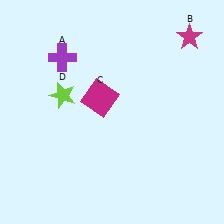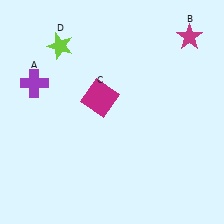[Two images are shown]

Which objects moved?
The objects that moved are: the purple cross (A), the lime star (D).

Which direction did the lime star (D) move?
The lime star (D) moved up.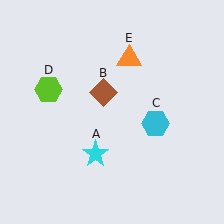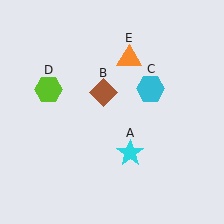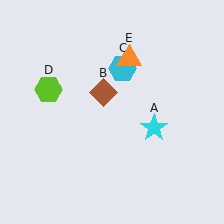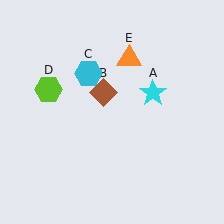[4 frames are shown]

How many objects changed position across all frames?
2 objects changed position: cyan star (object A), cyan hexagon (object C).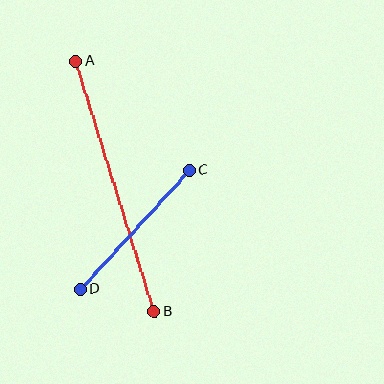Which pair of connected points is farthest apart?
Points A and B are farthest apart.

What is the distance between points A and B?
The distance is approximately 262 pixels.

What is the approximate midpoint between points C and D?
The midpoint is at approximately (135, 230) pixels.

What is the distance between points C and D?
The distance is approximately 161 pixels.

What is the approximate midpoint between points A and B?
The midpoint is at approximately (115, 186) pixels.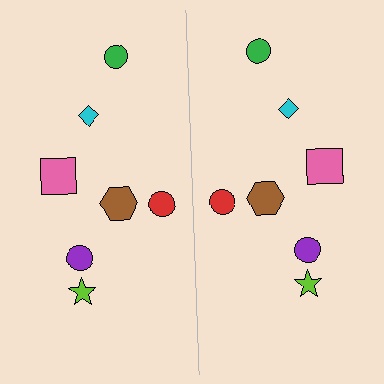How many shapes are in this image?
There are 14 shapes in this image.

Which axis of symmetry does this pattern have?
The pattern has a vertical axis of symmetry running through the center of the image.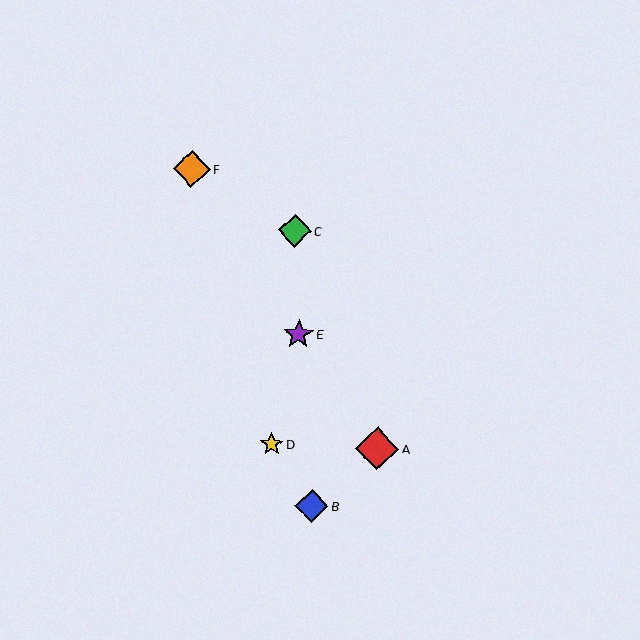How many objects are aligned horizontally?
2 objects (A, D) are aligned horizontally.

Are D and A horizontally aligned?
Yes, both are at y≈444.